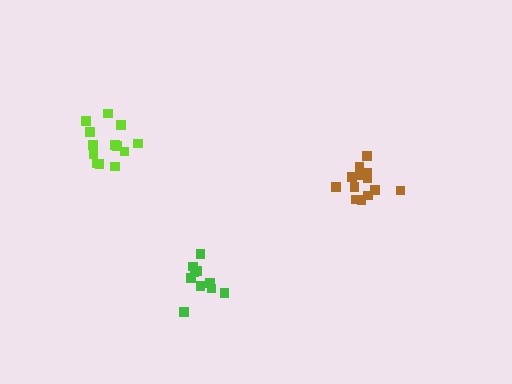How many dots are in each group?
Group 1: 13 dots, Group 2: 13 dots, Group 3: 10 dots (36 total).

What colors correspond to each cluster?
The clusters are colored: brown, lime, green.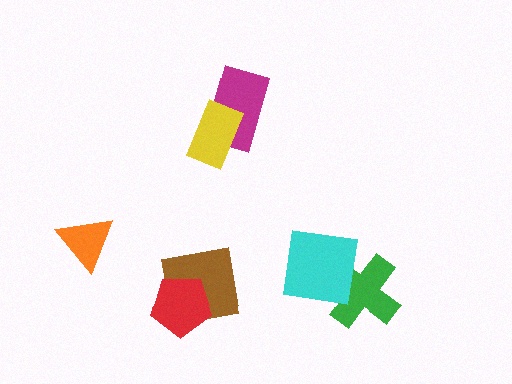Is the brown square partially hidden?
Yes, it is partially covered by another shape.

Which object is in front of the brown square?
The red pentagon is in front of the brown square.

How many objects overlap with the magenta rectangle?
1 object overlaps with the magenta rectangle.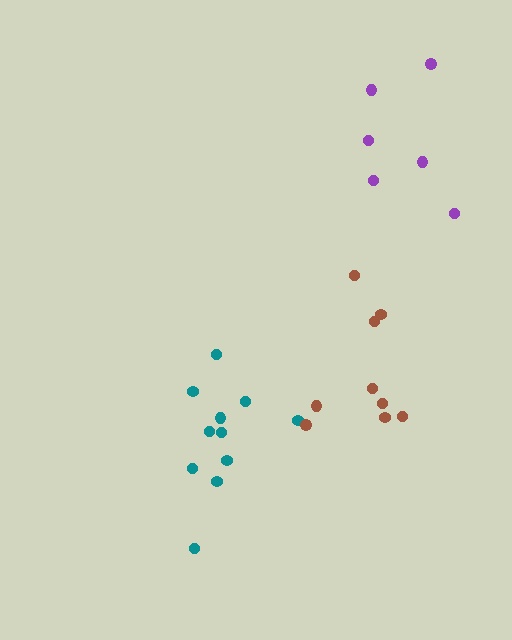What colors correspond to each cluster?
The clusters are colored: teal, purple, brown.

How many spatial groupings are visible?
There are 3 spatial groupings.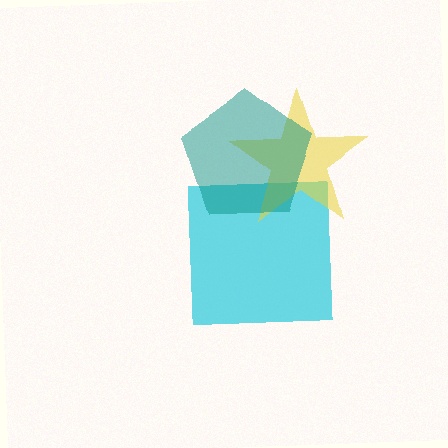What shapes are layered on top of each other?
The layered shapes are: a cyan square, a yellow star, a teal pentagon.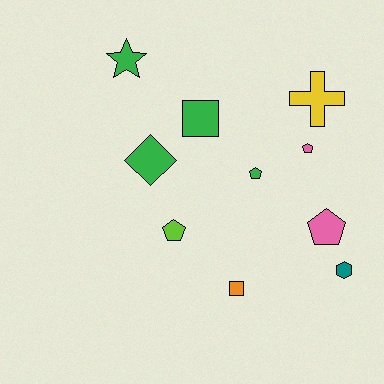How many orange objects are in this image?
There is 1 orange object.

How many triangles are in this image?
There are no triangles.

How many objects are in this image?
There are 10 objects.